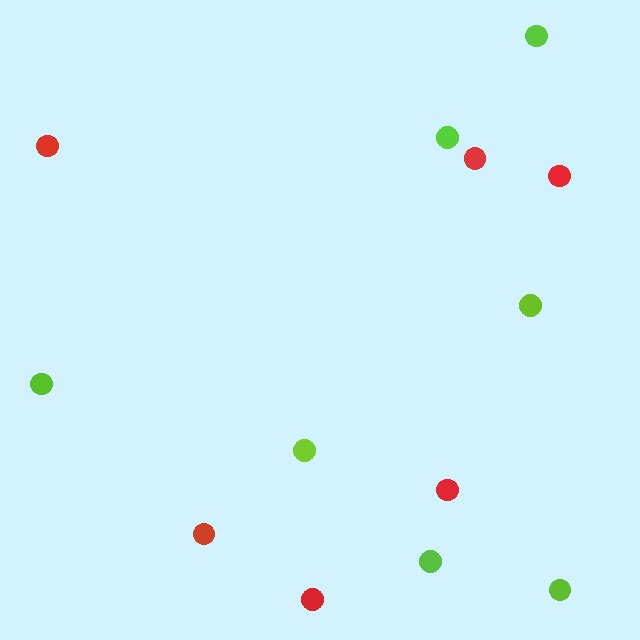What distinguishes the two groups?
There are 2 groups: one group of red circles (6) and one group of lime circles (7).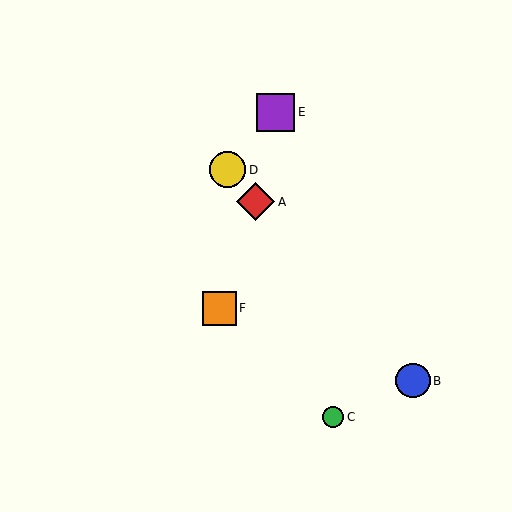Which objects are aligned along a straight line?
Objects A, B, D are aligned along a straight line.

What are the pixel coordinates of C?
Object C is at (333, 417).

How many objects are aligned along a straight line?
3 objects (A, B, D) are aligned along a straight line.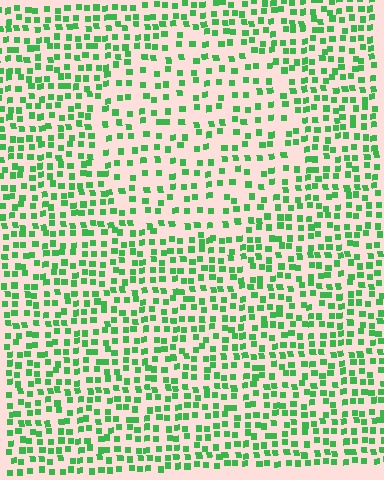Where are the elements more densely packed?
The elements are more densely packed outside the circle boundary.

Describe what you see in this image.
The image contains small green elements arranged at two different densities. A circle-shaped region is visible where the elements are less densely packed than the surrounding area.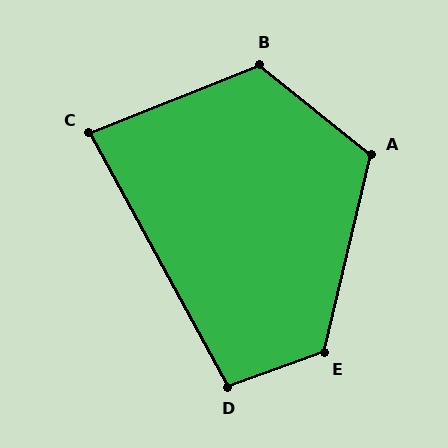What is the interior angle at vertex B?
Approximately 120 degrees (obtuse).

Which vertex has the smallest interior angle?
C, at approximately 83 degrees.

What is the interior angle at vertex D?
Approximately 99 degrees (obtuse).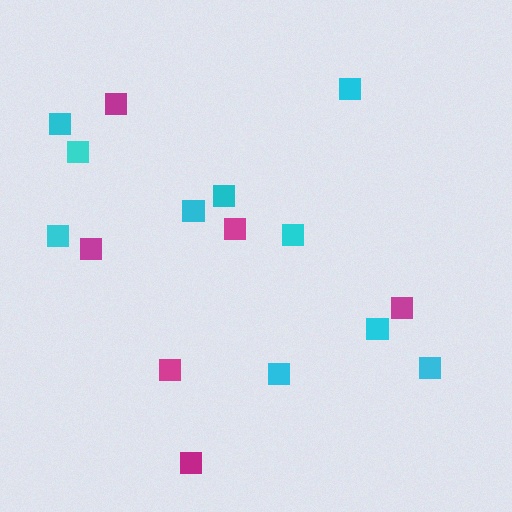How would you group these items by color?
There are 2 groups: one group of magenta squares (6) and one group of cyan squares (10).